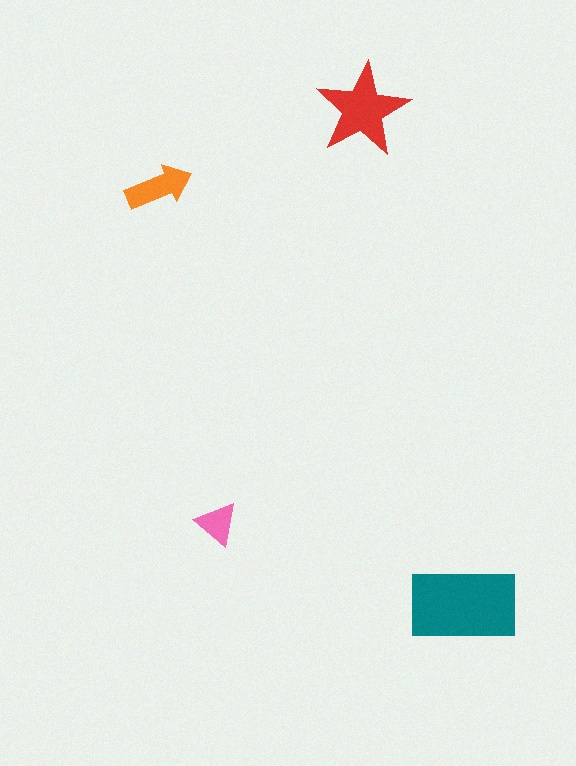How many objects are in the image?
There are 4 objects in the image.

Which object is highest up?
The red star is topmost.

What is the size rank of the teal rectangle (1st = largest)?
1st.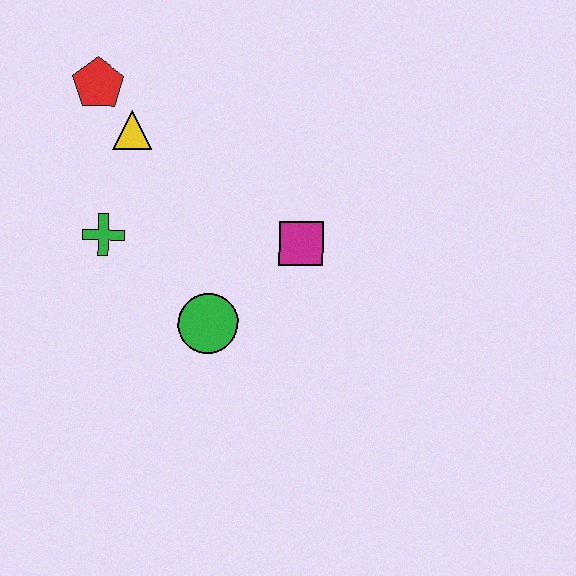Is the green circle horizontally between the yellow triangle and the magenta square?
Yes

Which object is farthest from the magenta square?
The red pentagon is farthest from the magenta square.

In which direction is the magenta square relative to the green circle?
The magenta square is to the right of the green circle.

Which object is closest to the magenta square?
The green circle is closest to the magenta square.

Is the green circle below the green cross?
Yes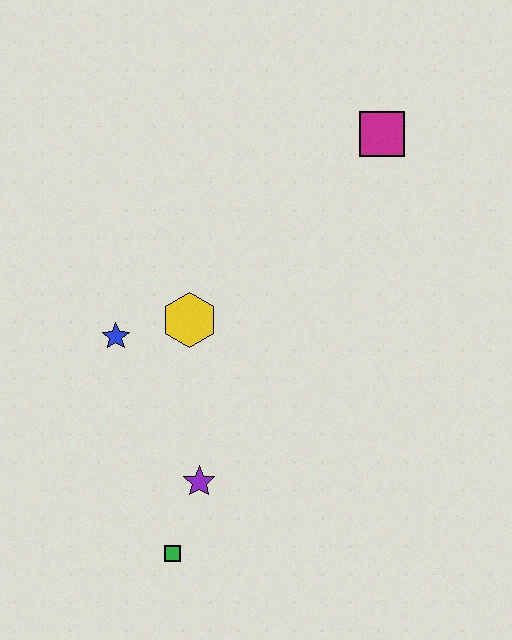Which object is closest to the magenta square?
The yellow hexagon is closest to the magenta square.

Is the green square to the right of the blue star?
Yes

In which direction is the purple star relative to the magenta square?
The purple star is below the magenta square.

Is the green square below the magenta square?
Yes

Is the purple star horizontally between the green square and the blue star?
No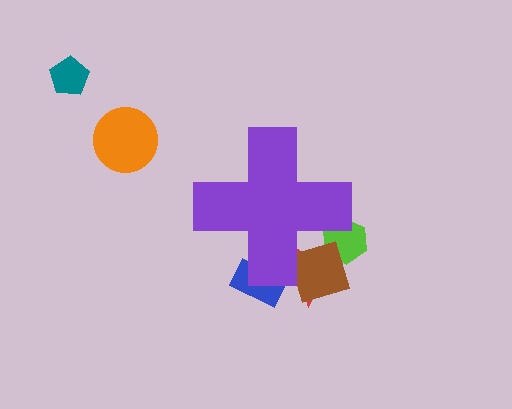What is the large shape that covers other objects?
A purple cross.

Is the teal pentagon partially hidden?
No, the teal pentagon is fully visible.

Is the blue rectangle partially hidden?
Yes, the blue rectangle is partially hidden behind the purple cross.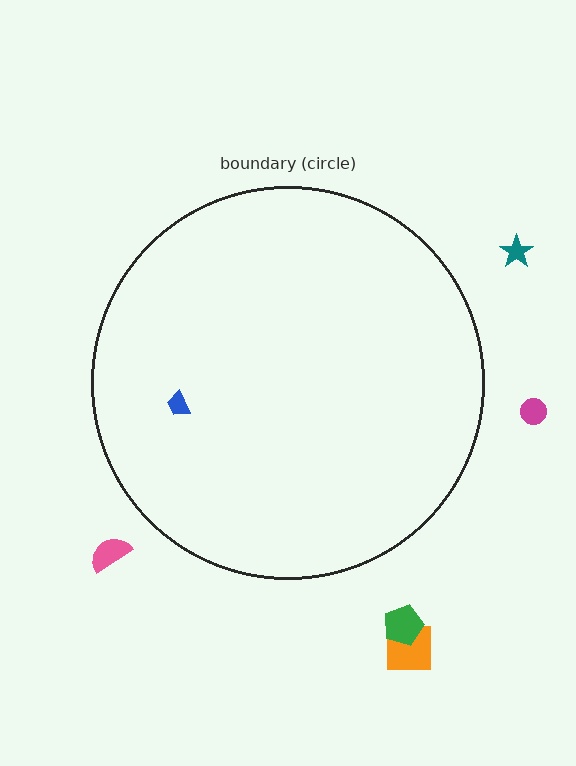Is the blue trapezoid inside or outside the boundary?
Inside.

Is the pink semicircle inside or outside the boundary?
Outside.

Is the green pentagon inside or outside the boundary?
Outside.